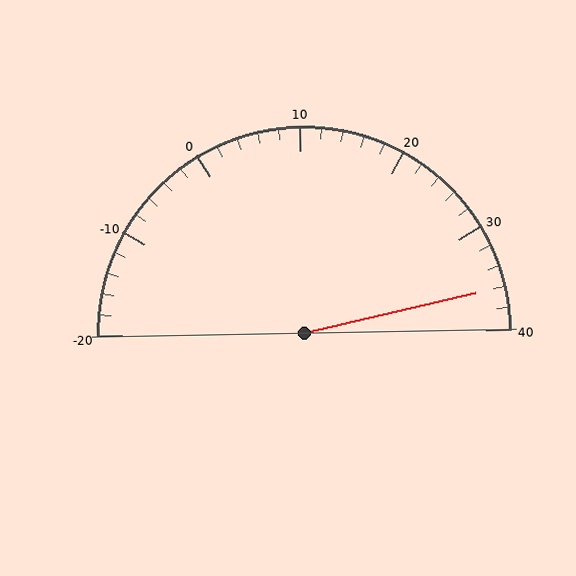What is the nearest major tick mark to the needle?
The nearest major tick mark is 40.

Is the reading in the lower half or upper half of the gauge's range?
The reading is in the upper half of the range (-20 to 40).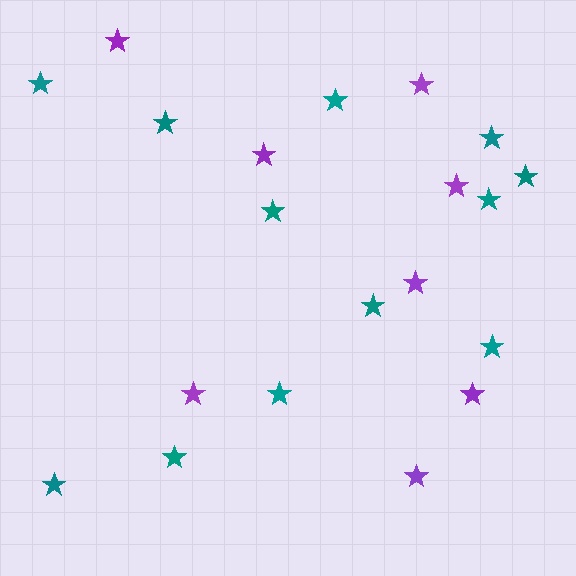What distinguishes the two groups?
There are 2 groups: one group of purple stars (8) and one group of teal stars (12).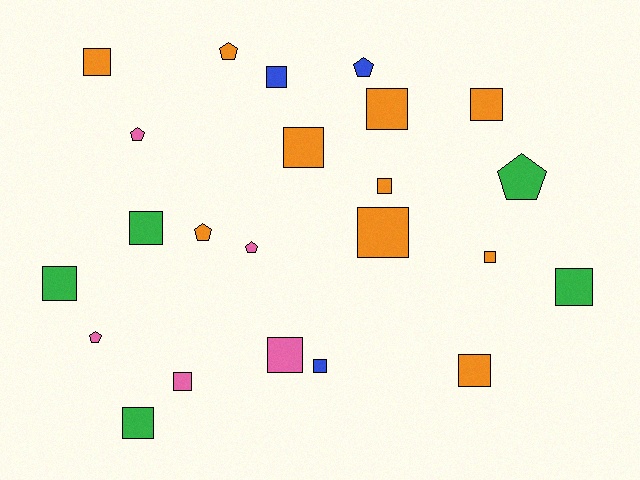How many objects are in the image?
There are 23 objects.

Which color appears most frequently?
Orange, with 10 objects.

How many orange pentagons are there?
There are 2 orange pentagons.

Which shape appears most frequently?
Square, with 16 objects.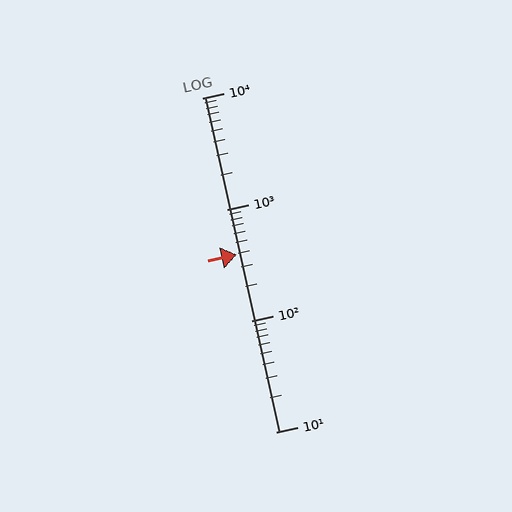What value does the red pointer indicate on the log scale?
The pointer indicates approximately 390.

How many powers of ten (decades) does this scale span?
The scale spans 3 decades, from 10 to 10000.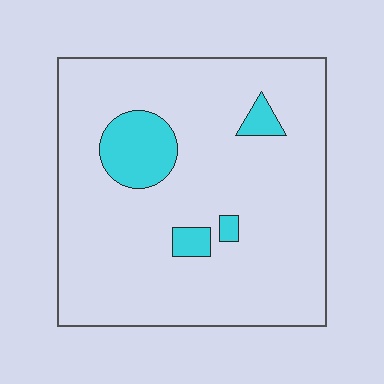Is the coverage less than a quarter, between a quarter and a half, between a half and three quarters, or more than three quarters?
Less than a quarter.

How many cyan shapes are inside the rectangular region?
4.